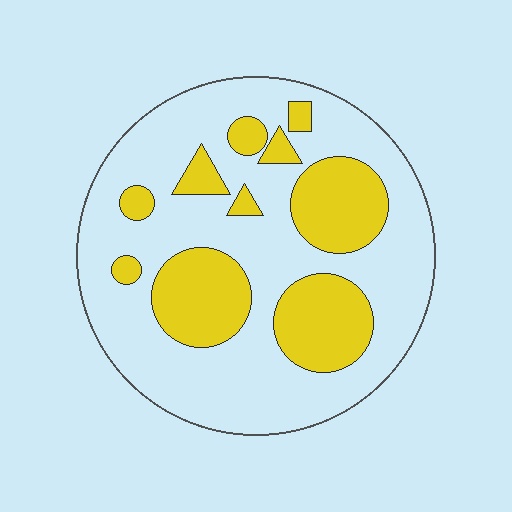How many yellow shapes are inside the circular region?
10.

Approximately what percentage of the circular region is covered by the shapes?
Approximately 30%.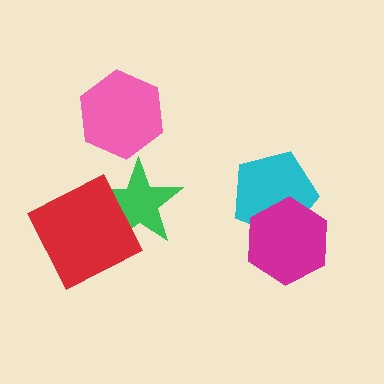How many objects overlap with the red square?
1 object overlaps with the red square.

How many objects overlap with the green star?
1 object overlaps with the green star.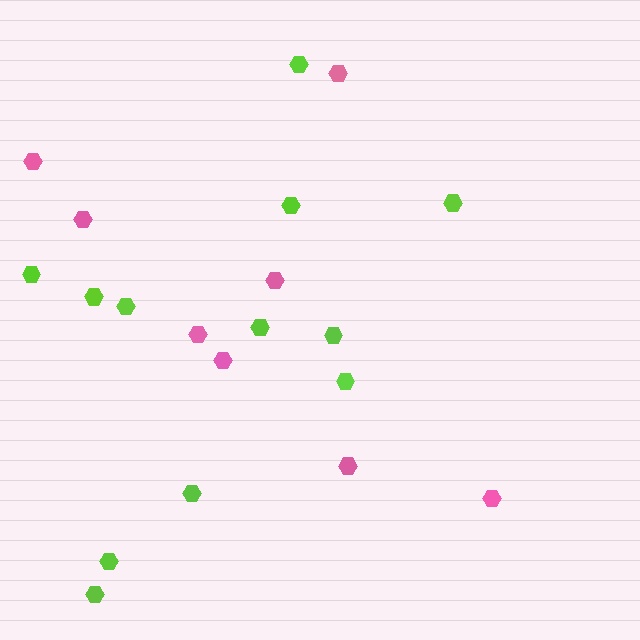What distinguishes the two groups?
There are 2 groups: one group of pink hexagons (8) and one group of lime hexagons (12).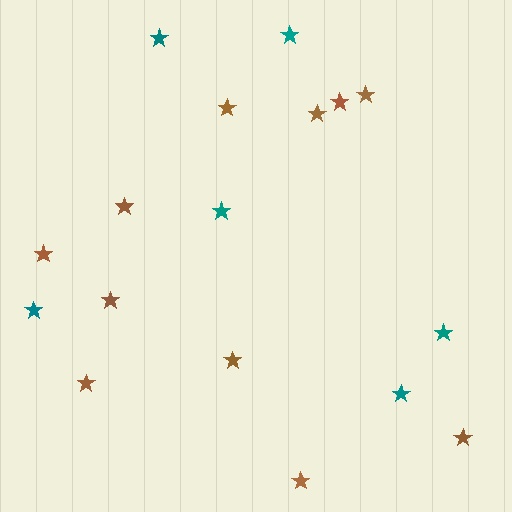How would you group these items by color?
There are 2 groups: one group of teal stars (6) and one group of brown stars (11).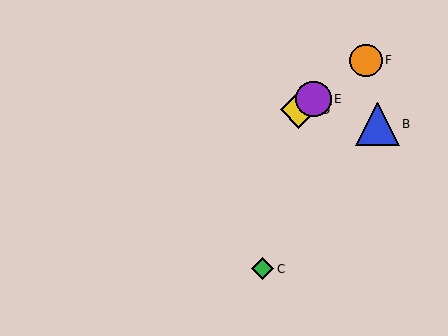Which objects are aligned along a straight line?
Objects A, D, E, F are aligned along a straight line.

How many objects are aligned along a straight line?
4 objects (A, D, E, F) are aligned along a straight line.